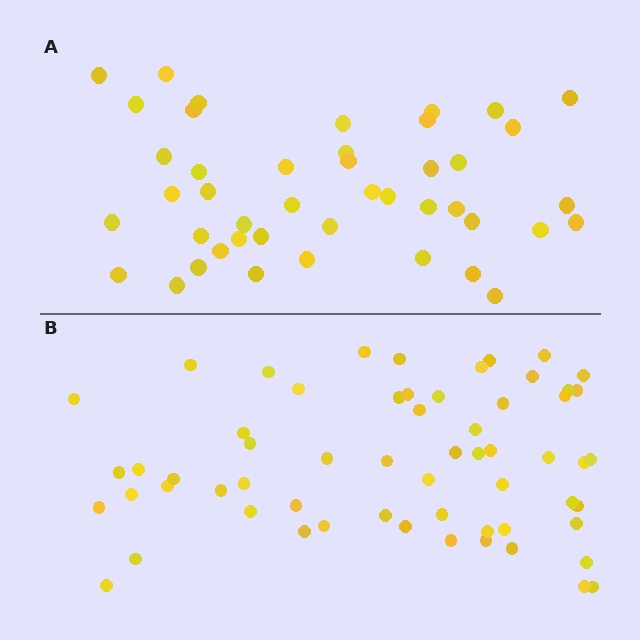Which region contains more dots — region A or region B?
Region B (the bottom region) has more dots.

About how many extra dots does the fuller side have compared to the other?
Region B has approximately 15 more dots than region A.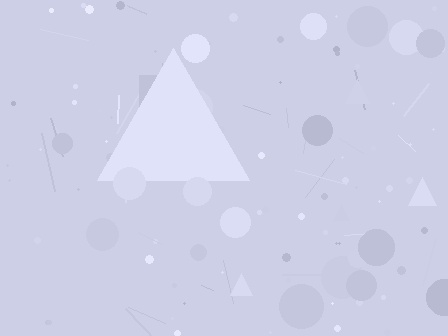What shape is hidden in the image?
A triangle is hidden in the image.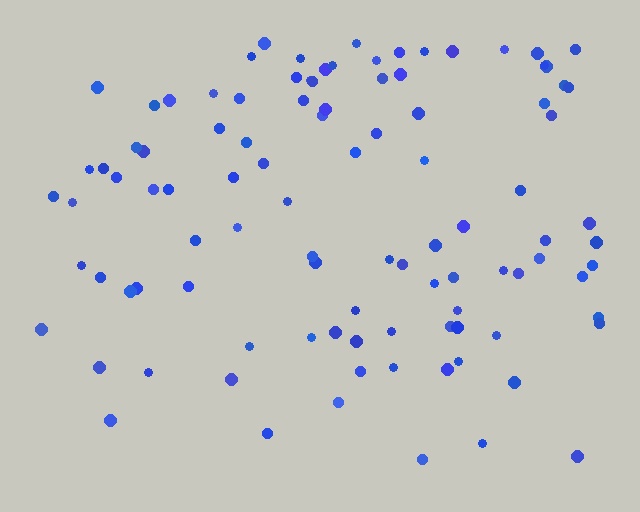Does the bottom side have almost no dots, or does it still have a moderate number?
Still a moderate number, just noticeably fewer than the top.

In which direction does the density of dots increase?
From bottom to top, with the top side densest.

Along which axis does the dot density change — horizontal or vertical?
Vertical.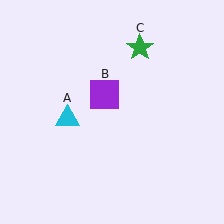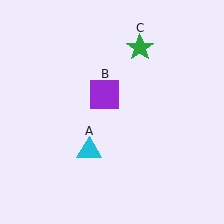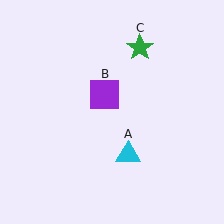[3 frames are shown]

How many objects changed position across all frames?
1 object changed position: cyan triangle (object A).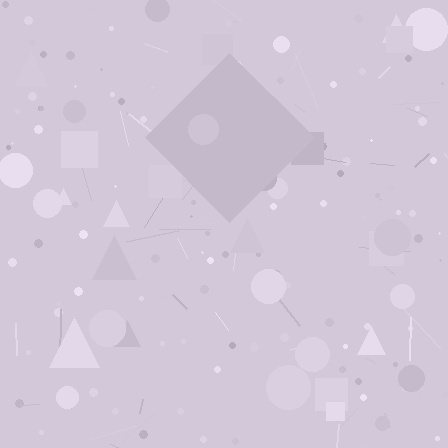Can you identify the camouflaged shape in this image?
The camouflaged shape is a diamond.